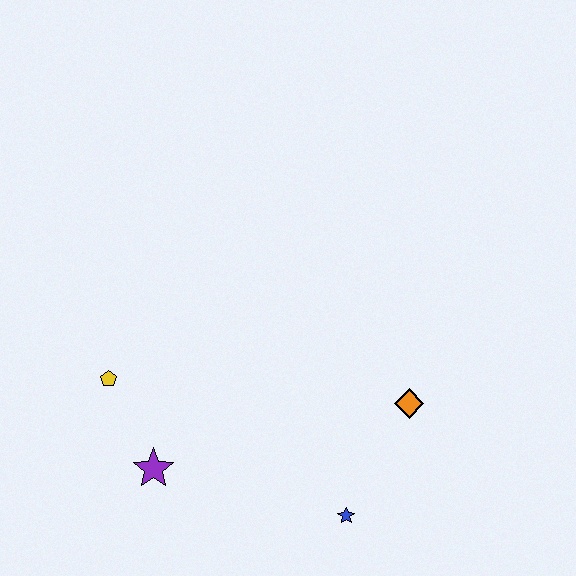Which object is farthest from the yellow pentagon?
The orange diamond is farthest from the yellow pentagon.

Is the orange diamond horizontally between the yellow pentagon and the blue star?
No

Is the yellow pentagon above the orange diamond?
Yes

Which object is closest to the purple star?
The yellow pentagon is closest to the purple star.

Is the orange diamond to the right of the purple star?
Yes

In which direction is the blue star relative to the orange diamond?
The blue star is below the orange diamond.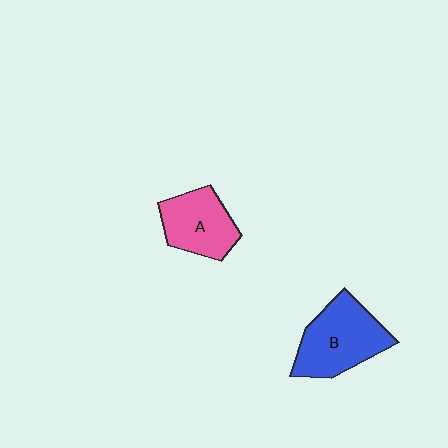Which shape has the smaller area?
Shape A (pink).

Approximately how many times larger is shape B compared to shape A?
Approximately 1.3 times.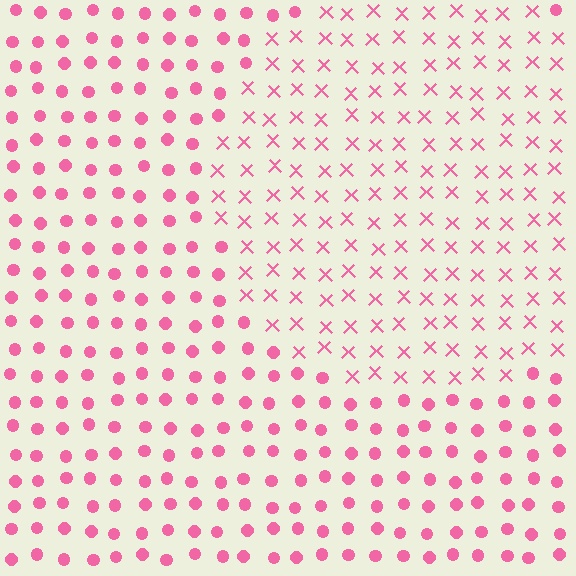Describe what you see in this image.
The image is filled with small pink elements arranged in a uniform grid. A circle-shaped region contains X marks, while the surrounding area contains circles. The boundary is defined purely by the change in element shape.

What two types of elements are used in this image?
The image uses X marks inside the circle region and circles outside it.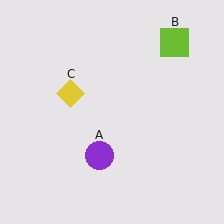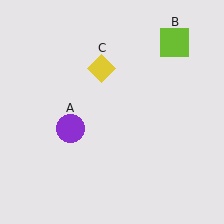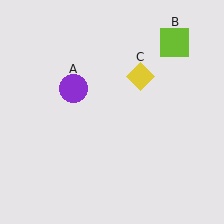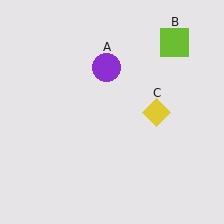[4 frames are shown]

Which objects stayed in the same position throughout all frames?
Lime square (object B) remained stationary.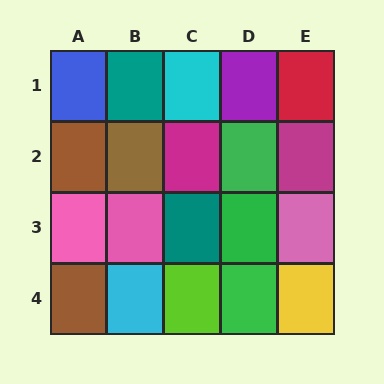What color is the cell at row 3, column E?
Pink.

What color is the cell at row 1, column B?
Teal.